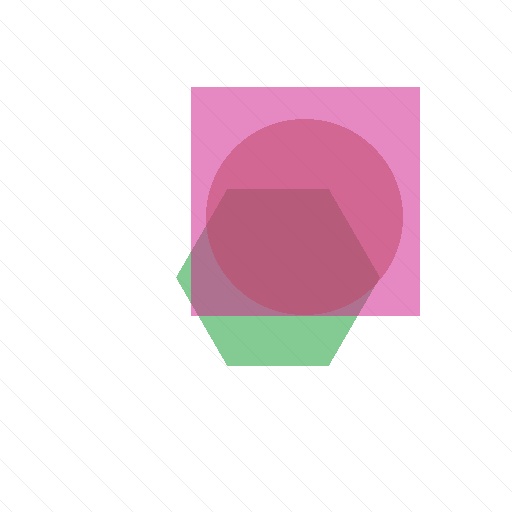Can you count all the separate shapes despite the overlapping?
Yes, there are 3 separate shapes.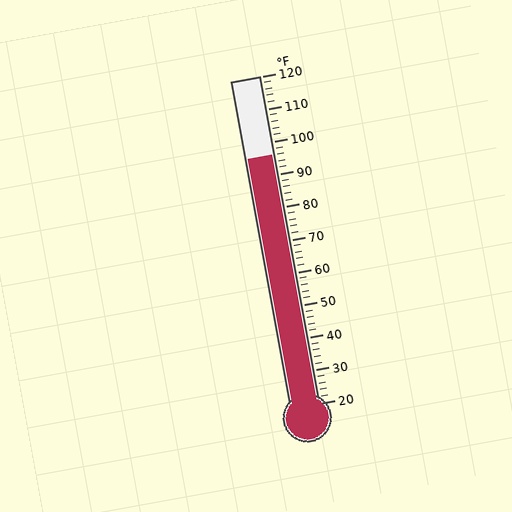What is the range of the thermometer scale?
The thermometer scale ranges from 20°F to 120°F.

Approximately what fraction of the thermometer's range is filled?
The thermometer is filled to approximately 75% of its range.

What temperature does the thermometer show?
The thermometer shows approximately 96°F.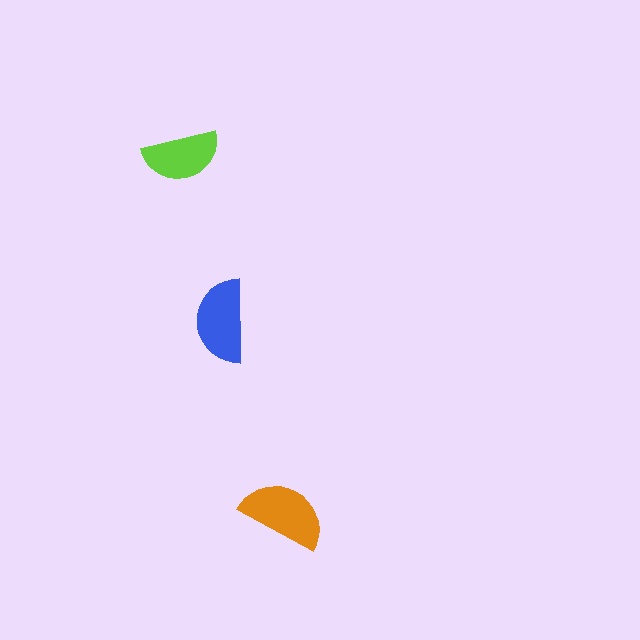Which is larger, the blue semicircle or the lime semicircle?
The blue one.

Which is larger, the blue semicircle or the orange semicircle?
The orange one.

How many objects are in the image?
There are 3 objects in the image.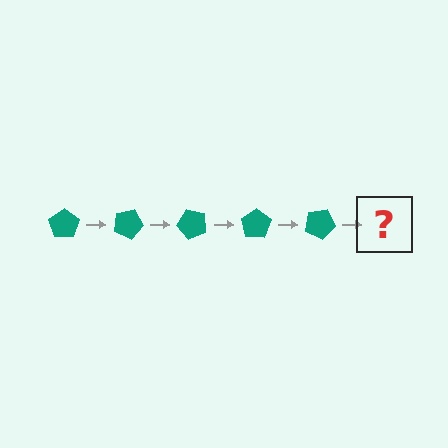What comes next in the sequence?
The next element should be a teal pentagon rotated 125 degrees.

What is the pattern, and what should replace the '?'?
The pattern is that the pentagon rotates 25 degrees each step. The '?' should be a teal pentagon rotated 125 degrees.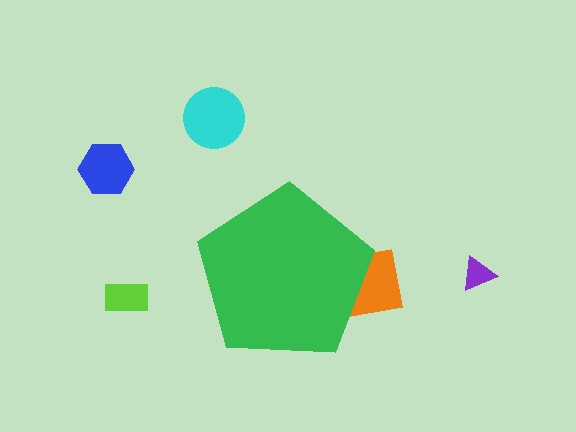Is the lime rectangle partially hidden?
No, the lime rectangle is fully visible.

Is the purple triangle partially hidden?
No, the purple triangle is fully visible.